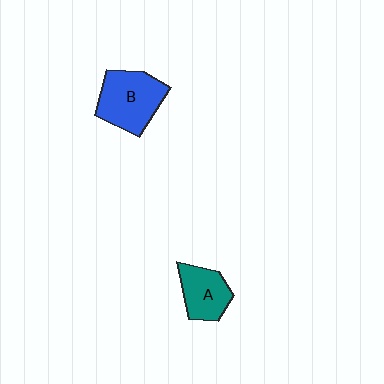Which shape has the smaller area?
Shape A (teal).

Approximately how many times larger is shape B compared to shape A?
Approximately 1.4 times.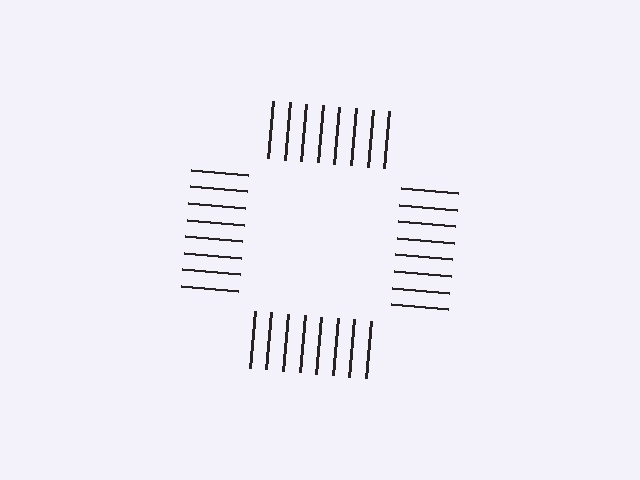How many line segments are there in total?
32 — 8 along each of the 4 edges.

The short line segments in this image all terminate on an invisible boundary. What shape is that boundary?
An illusory square — the line segments terminate on its edges but no continuous stroke is drawn.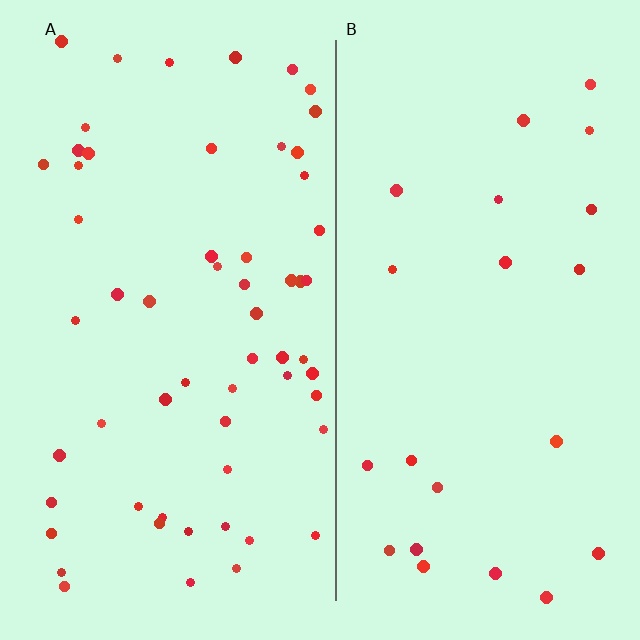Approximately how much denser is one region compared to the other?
Approximately 2.6× — region A over region B.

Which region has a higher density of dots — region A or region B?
A (the left).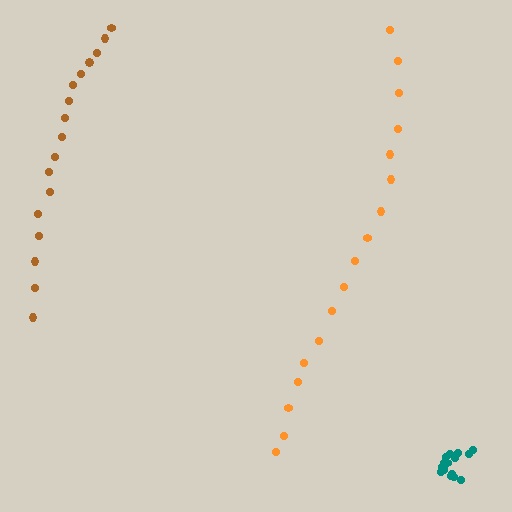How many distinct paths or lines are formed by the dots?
There are 3 distinct paths.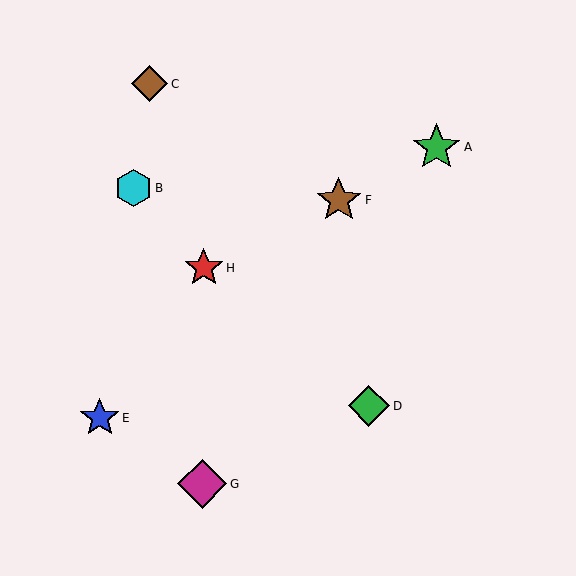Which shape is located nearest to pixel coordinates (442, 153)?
The green star (labeled A) at (437, 147) is nearest to that location.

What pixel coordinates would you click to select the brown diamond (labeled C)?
Click at (150, 84) to select the brown diamond C.